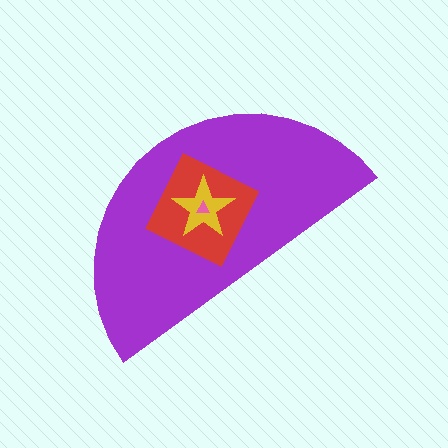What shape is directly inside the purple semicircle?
The red square.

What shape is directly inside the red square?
The yellow star.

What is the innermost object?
The pink triangle.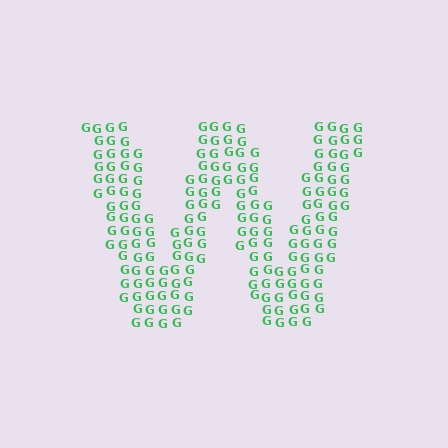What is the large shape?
The large shape is the letter W.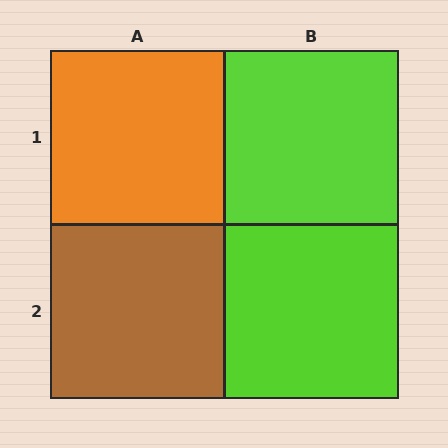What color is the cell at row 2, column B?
Lime.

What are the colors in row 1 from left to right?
Orange, lime.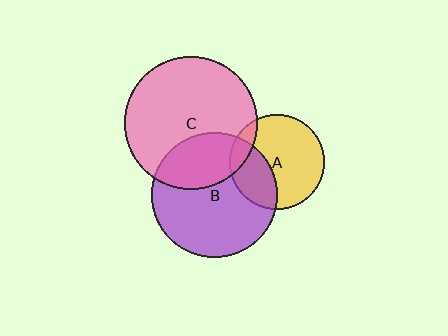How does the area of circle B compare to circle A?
Approximately 1.7 times.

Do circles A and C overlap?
Yes.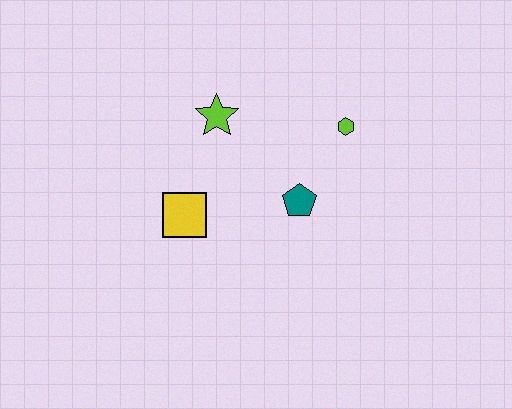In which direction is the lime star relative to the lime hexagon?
The lime star is to the left of the lime hexagon.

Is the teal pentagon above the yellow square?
Yes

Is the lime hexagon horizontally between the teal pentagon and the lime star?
No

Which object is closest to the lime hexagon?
The teal pentagon is closest to the lime hexagon.